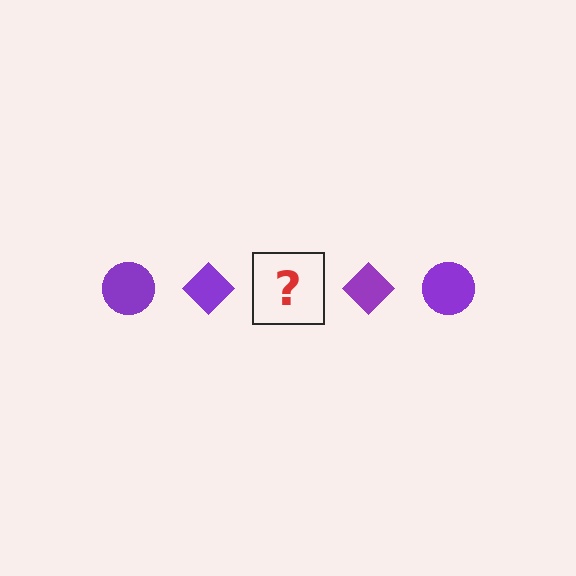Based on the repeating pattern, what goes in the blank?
The blank should be a purple circle.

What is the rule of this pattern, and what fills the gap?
The rule is that the pattern cycles through circle, diamond shapes in purple. The gap should be filled with a purple circle.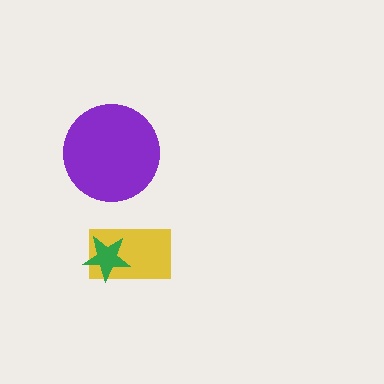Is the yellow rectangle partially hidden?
Yes, it is partially covered by another shape.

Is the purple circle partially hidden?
No, no other shape covers it.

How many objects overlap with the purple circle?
0 objects overlap with the purple circle.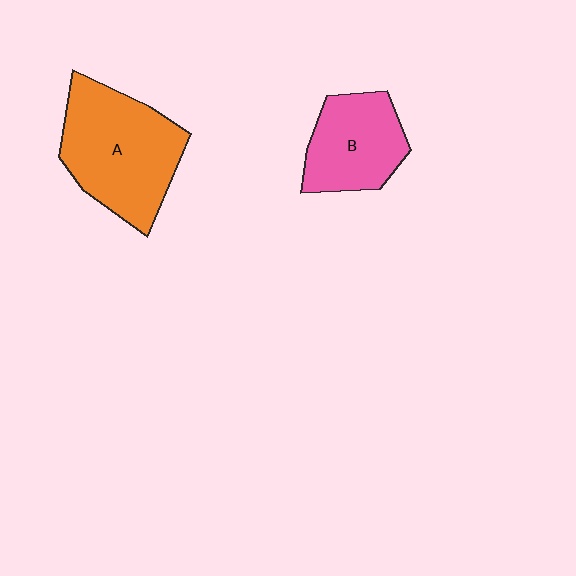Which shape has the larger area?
Shape A (orange).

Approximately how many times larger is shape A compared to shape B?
Approximately 1.5 times.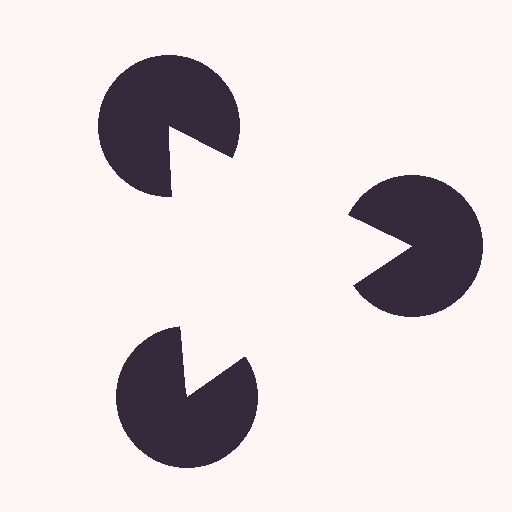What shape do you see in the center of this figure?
An illusory triangle — its edges are inferred from the aligned wedge cuts in the pac-man discs, not physically drawn.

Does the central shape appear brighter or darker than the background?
It typically appears slightly brighter than the background, even though no actual brightness change is drawn.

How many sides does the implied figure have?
3 sides.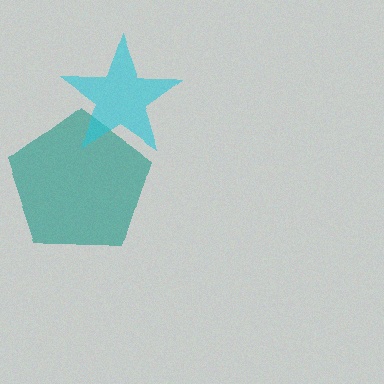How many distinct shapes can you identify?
There are 2 distinct shapes: a teal pentagon, a cyan star.